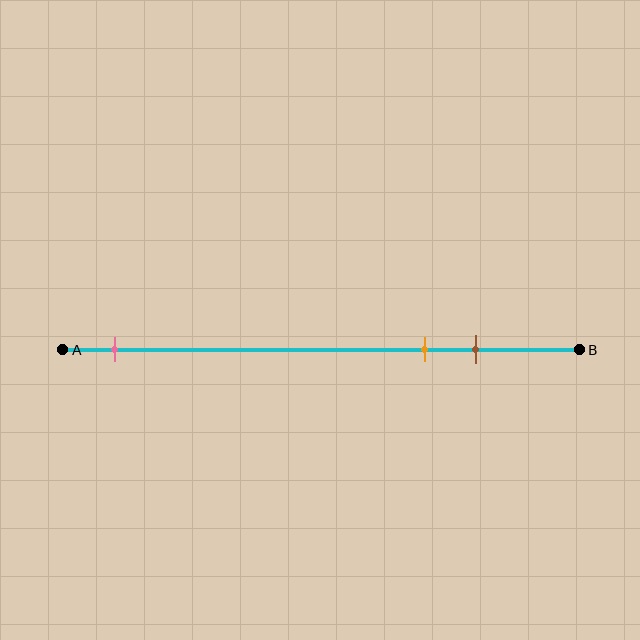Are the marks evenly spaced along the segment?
No, the marks are not evenly spaced.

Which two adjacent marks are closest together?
The orange and brown marks are the closest adjacent pair.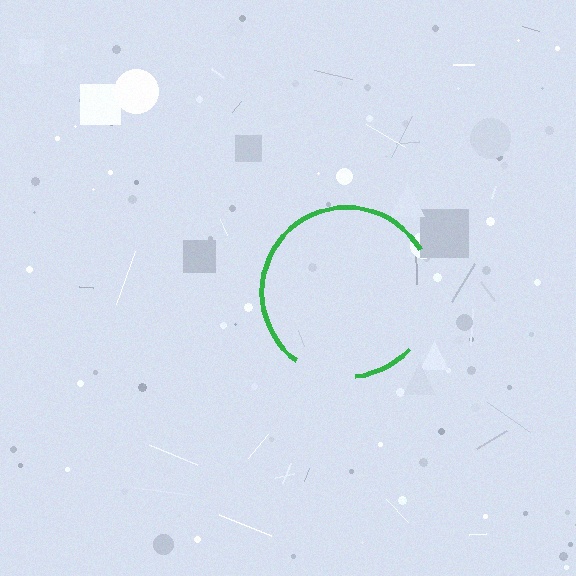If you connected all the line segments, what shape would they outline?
They would outline a circle.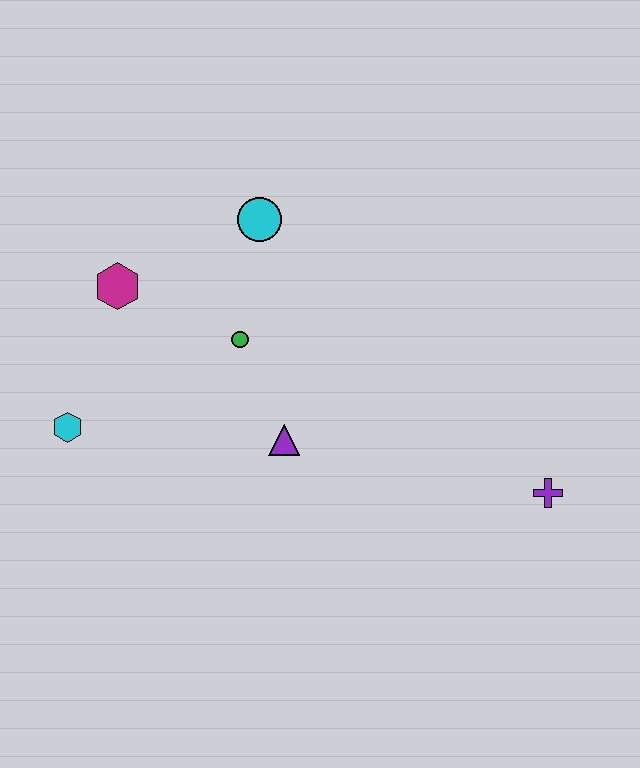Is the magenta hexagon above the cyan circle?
No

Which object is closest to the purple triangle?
The green circle is closest to the purple triangle.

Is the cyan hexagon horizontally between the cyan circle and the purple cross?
No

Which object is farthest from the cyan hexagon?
The purple cross is farthest from the cyan hexagon.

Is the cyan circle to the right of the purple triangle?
No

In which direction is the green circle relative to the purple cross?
The green circle is to the left of the purple cross.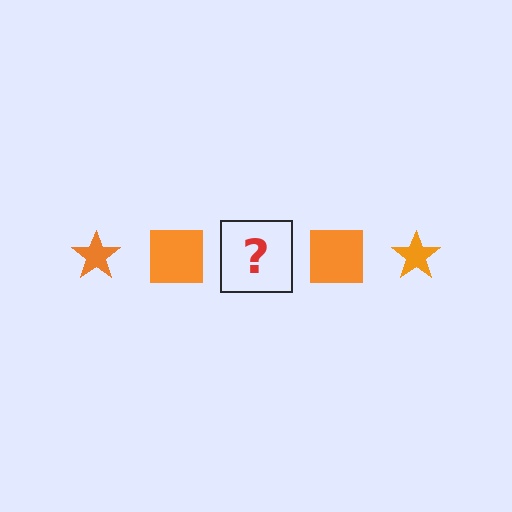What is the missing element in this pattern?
The missing element is an orange star.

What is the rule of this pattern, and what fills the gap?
The rule is that the pattern cycles through star, square shapes in orange. The gap should be filled with an orange star.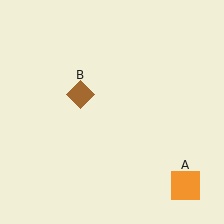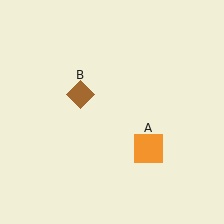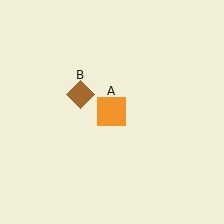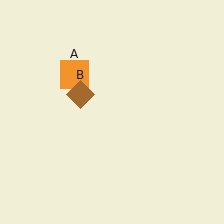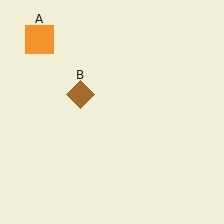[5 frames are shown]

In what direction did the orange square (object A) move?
The orange square (object A) moved up and to the left.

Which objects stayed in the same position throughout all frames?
Brown diamond (object B) remained stationary.